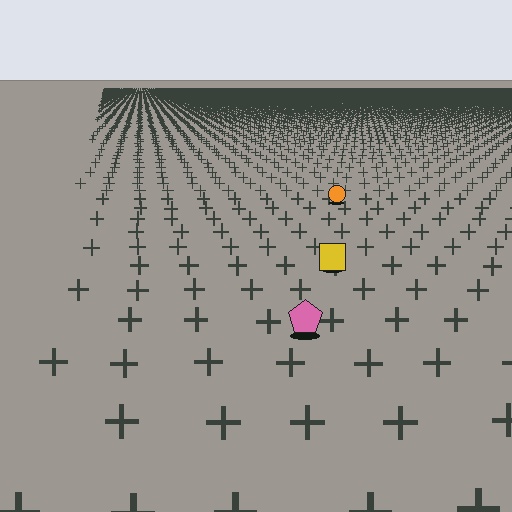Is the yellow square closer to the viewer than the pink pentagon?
No. The pink pentagon is closer — you can tell from the texture gradient: the ground texture is coarser near it.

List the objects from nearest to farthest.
From nearest to farthest: the pink pentagon, the yellow square, the orange circle.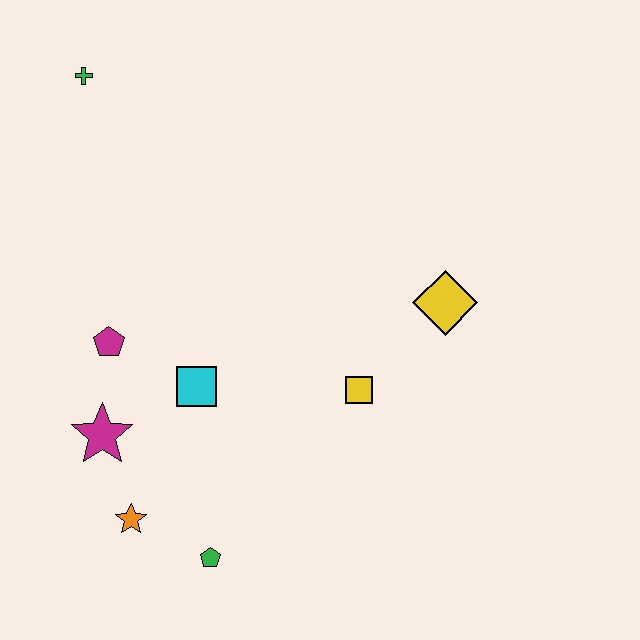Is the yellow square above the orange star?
Yes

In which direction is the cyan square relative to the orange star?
The cyan square is above the orange star.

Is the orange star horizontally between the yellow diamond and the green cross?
Yes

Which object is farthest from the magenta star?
The yellow diamond is farthest from the magenta star.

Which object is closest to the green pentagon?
The orange star is closest to the green pentagon.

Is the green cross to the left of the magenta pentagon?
Yes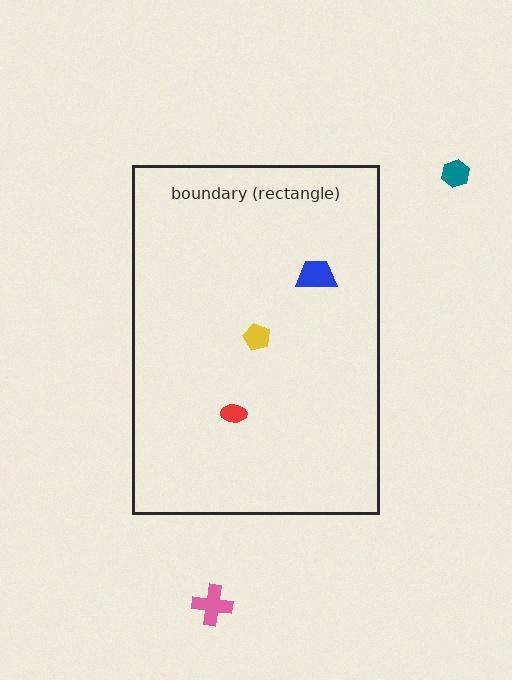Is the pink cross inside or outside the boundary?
Outside.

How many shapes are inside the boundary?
3 inside, 2 outside.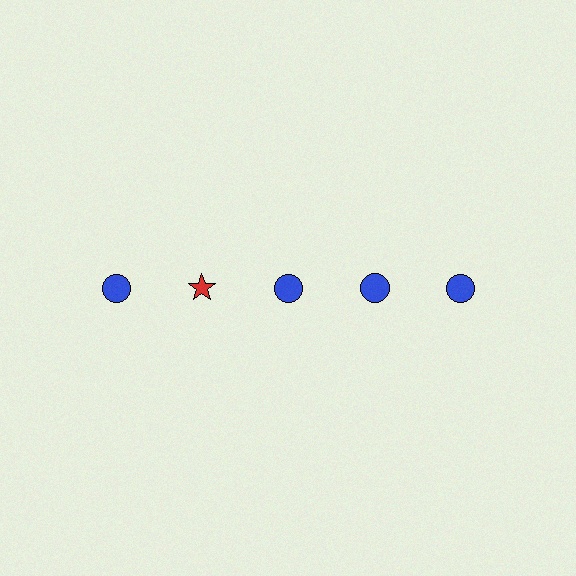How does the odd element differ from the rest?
It differs in both color (red instead of blue) and shape (star instead of circle).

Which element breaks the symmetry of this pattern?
The red star in the top row, second from left column breaks the symmetry. All other shapes are blue circles.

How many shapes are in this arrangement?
There are 5 shapes arranged in a grid pattern.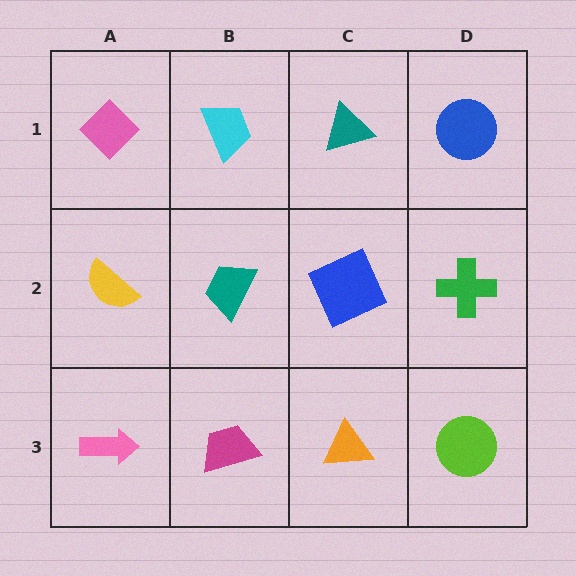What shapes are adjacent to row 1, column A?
A yellow semicircle (row 2, column A), a cyan trapezoid (row 1, column B).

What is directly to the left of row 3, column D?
An orange triangle.